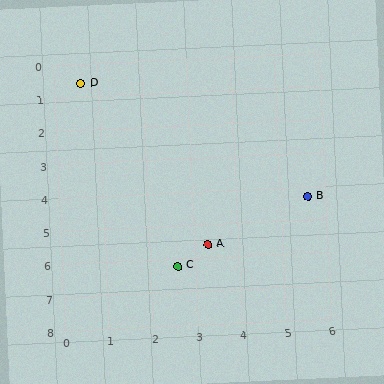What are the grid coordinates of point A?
Point A is at approximately (3.3, 5.6).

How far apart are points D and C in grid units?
Points D and C are about 5.9 grid units apart.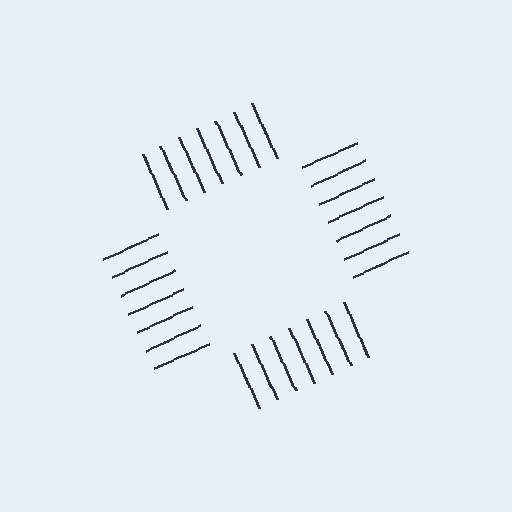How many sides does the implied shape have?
4 sides — the line-ends trace a square.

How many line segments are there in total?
28 — 7 along each of the 4 edges.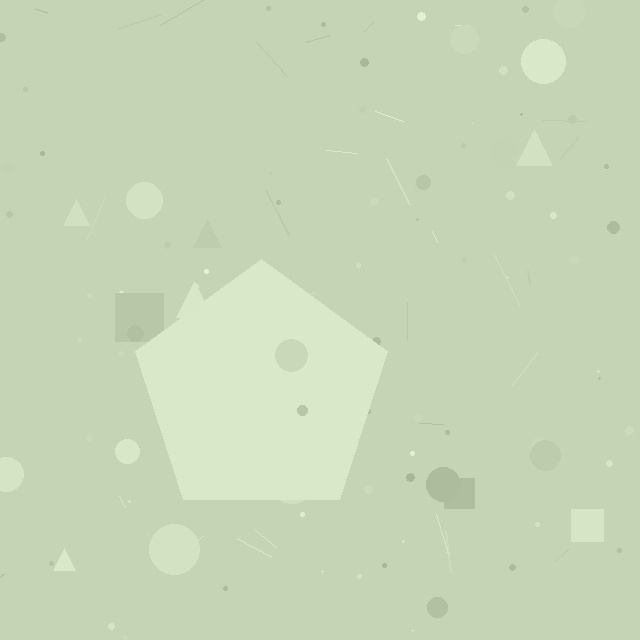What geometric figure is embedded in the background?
A pentagon is embedded in the background.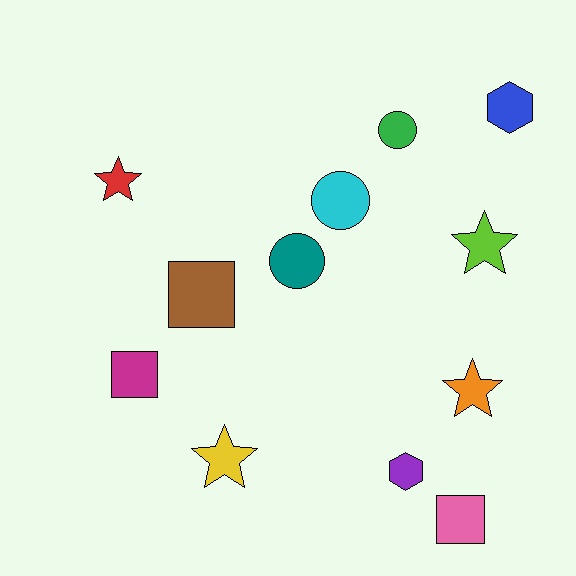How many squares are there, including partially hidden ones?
There are 3 squares.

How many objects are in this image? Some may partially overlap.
There are 12 objects.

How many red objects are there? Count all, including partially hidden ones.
There is 1 red object.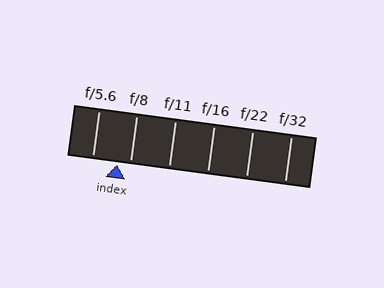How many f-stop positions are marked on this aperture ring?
There are 6 f-stop positions marked.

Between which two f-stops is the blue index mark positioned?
The index mark is between f/5.6 and f/8.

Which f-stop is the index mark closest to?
The index mark is closest to f/8.